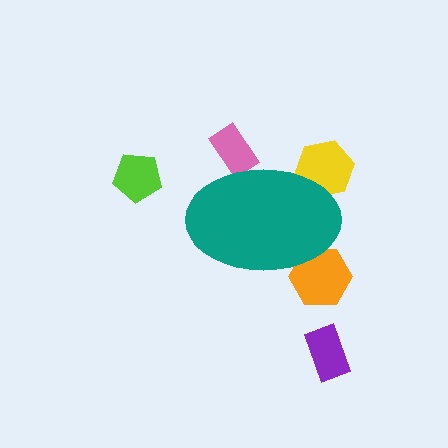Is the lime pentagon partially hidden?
No, the lime pentagon is fully visible.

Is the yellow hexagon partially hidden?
Yes, the yellow hexagon is partially hidden behind the teal ellipse.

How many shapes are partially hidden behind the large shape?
3 shapes are partially hidden.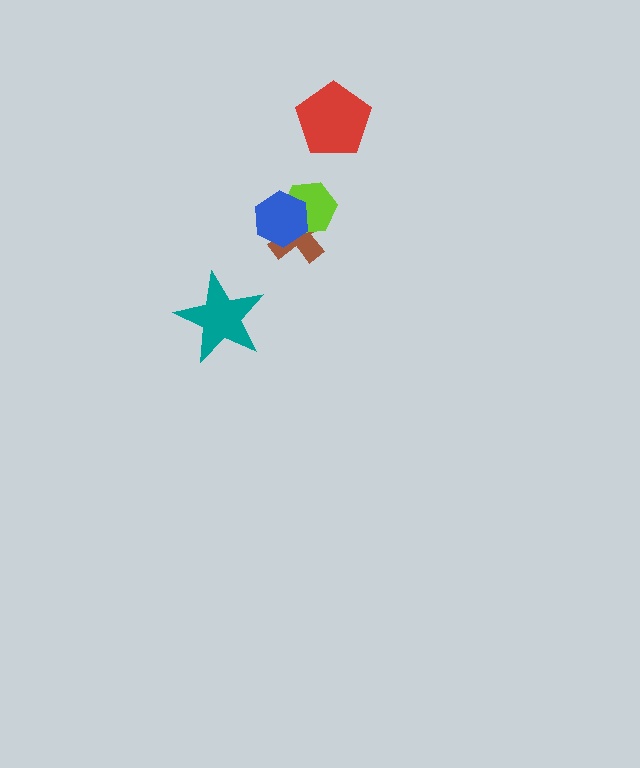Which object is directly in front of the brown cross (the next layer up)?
The lime hexagon is directly in front of the brown cross.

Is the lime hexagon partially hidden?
Yes, it is partially covered by another shape.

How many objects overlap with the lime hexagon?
2 objects overlap with the lime hexagon.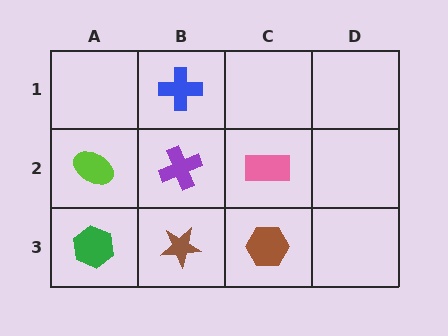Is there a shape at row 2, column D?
No, that cell is empty.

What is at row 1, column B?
A blue cross.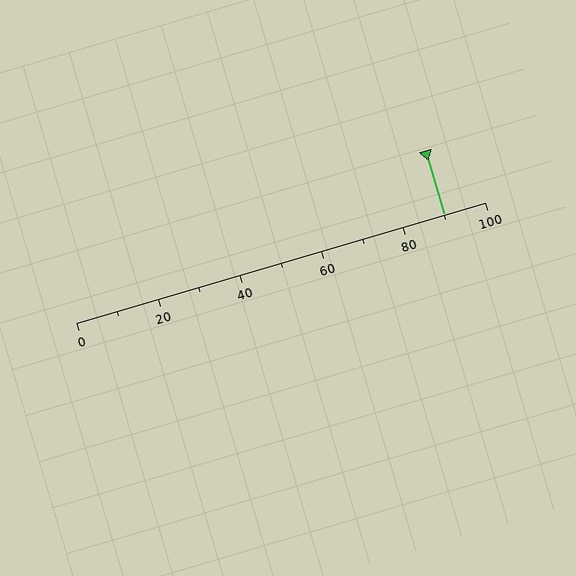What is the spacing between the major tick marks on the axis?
The major ticks are spaced 20 apart.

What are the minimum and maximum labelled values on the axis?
The axis runs from 0 to 100.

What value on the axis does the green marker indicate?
The marker indicates approximately 90.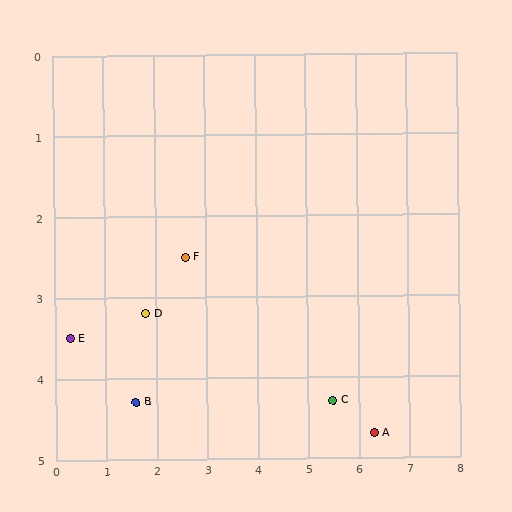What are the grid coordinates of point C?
Point C is at approximately (5.5, 4.3).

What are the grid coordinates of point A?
Point A is at approximately (6.3, 4.7).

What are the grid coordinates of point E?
Point E is at approximately (0.3, 3.5).